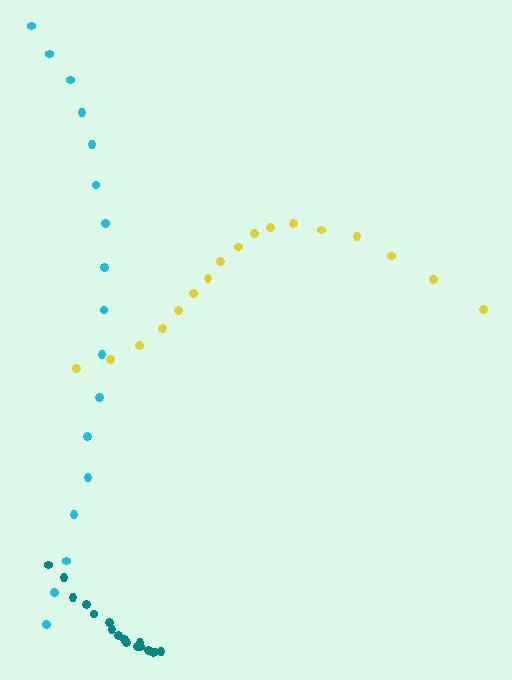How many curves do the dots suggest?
There are 3 distinct paths.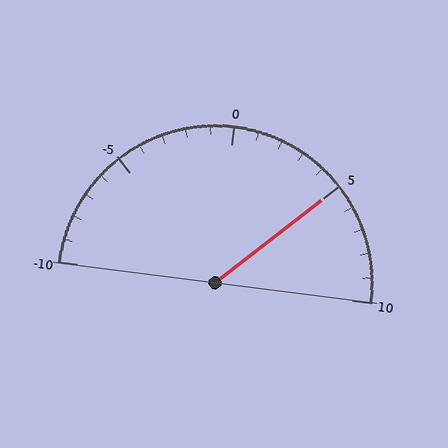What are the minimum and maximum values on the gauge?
The gauge ranges from -10 to 10.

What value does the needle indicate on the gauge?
The needle indicates approximately 5.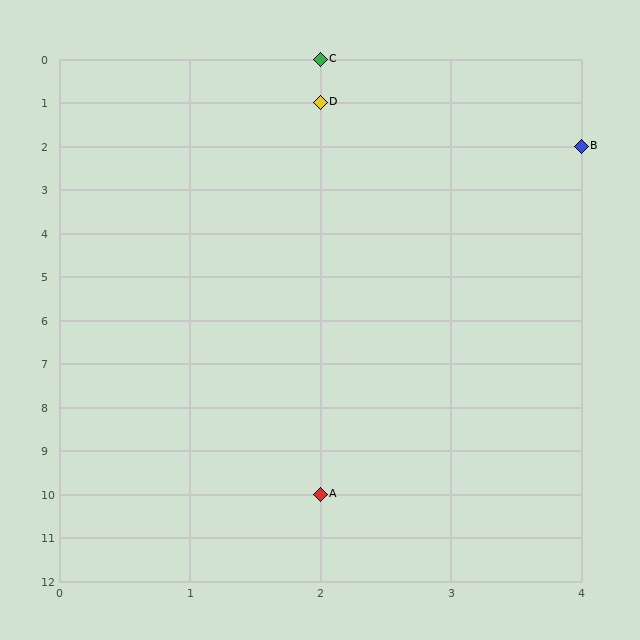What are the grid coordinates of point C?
Point C is at grid coordinates (2, 0).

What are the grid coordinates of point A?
Point A is at grid coordinates (2, 10).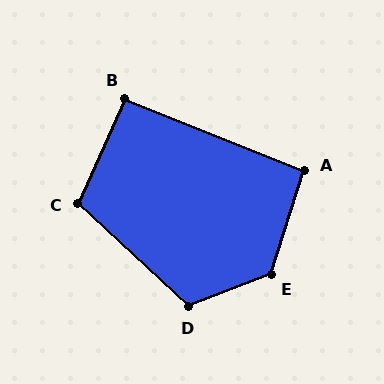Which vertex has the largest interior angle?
E, at approximately 129 degrees.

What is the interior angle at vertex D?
Approximately 116 degrees (obtuse).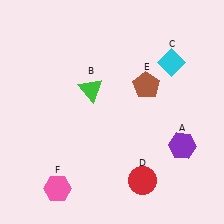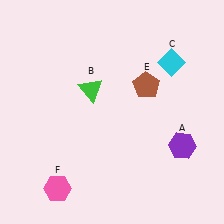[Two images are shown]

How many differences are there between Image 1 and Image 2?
There is 1 difference between the two images.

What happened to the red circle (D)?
The red circle (D) was removed in Image 2. It was in the bottom-right area of Image 1.